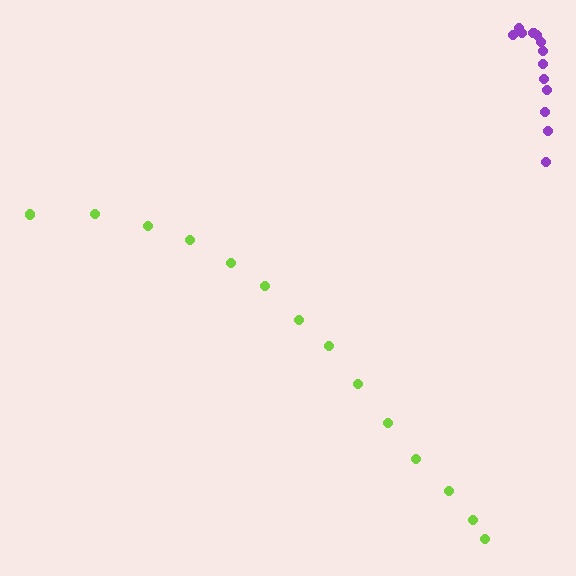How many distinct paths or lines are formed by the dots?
There are 2 distinct paths.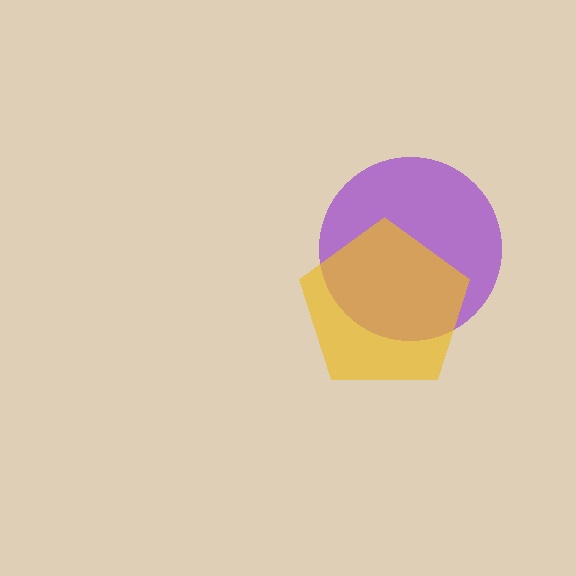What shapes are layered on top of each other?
The layered shapes are: a purple circle, a yellow pentagon.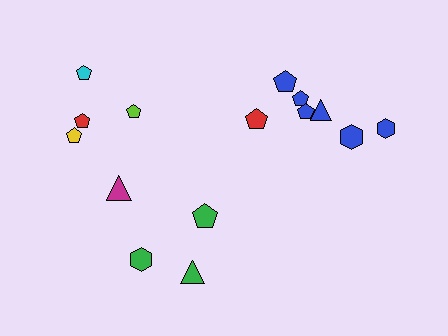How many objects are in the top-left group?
There are 5 objects.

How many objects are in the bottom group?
There are 3 objects.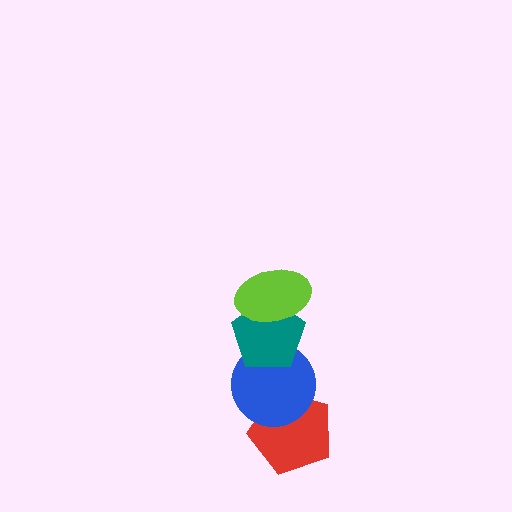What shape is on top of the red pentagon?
The blue circle is on top of the red pentagon.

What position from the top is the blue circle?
The blue circle is 3rd from the top.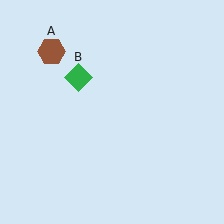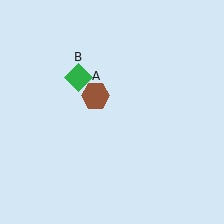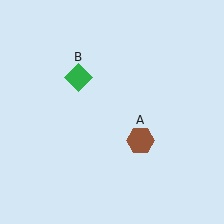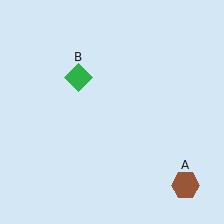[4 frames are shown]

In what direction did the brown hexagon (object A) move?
The brown hexagon (object A) moved down and to the right.